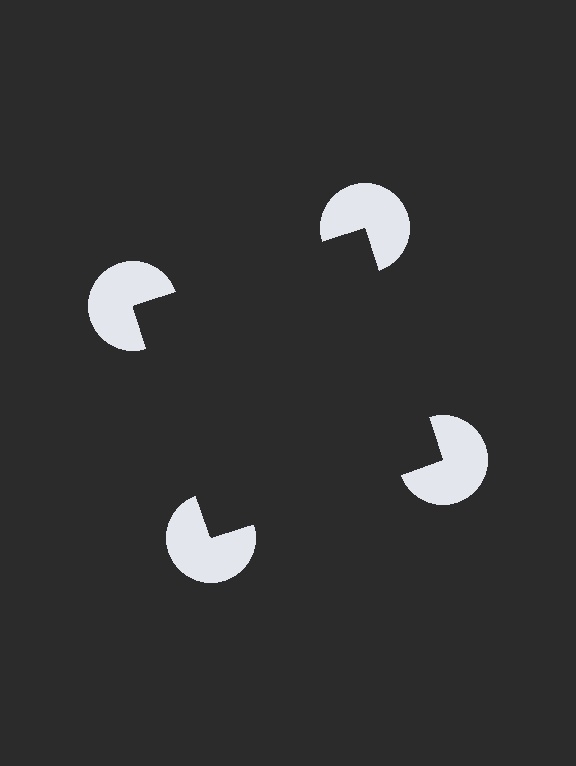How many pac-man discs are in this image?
There are 4 — one at each vertex of the illusory square.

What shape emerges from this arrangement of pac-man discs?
An illusory square — its edges are inferred from the aligned wedge cuts in the pac-man discs, not physically drawn.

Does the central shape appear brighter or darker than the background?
It typically appears slightly darker than the background, even though no actual brightness change is drawn.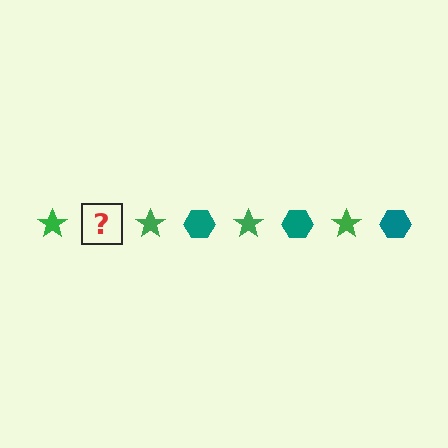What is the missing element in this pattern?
The missing element is a teal hexagon.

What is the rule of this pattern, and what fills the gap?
The rule is that the pattern alternates between green star and teal hexagon. The gap should be filled with a teal hexagon.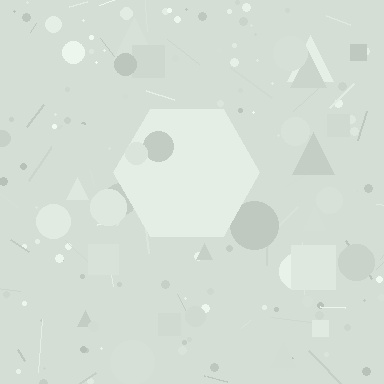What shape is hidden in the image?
A hexagon is hidden in the image.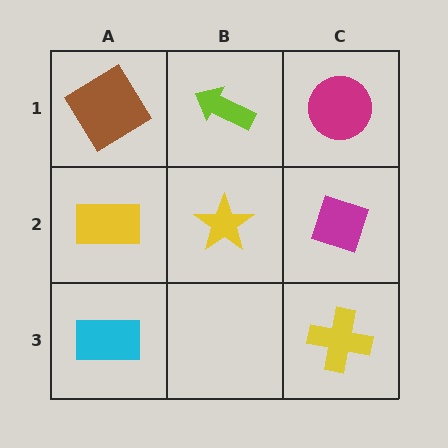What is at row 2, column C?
A magenta diamond.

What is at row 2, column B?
A yellow star.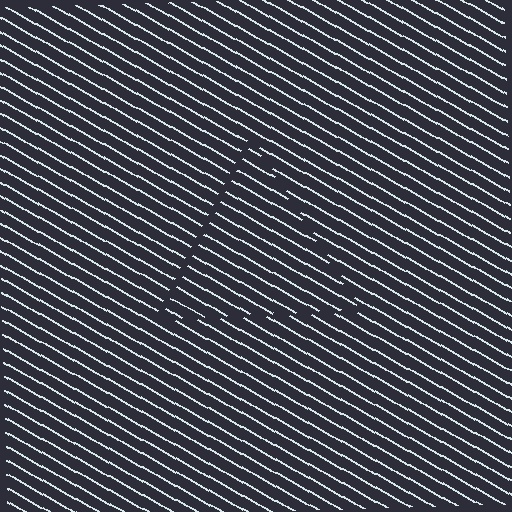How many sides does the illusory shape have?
3 sides — the line-ends trace a triangle.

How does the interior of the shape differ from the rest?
The interior of the shape contains the same grating, shifted by half a period — the contour is defined by the phase discontinuity where line-ends from the inner and outer gratings abut.